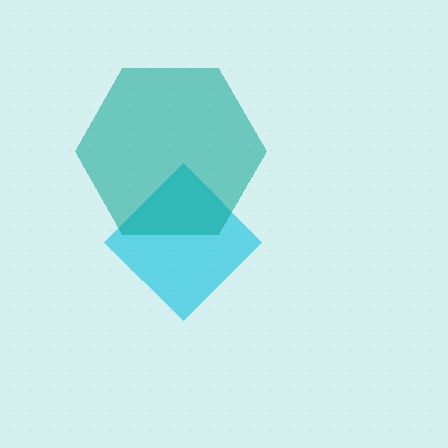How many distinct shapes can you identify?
There are 2 distinct shapes: a cyan diamond, a teal hexagon.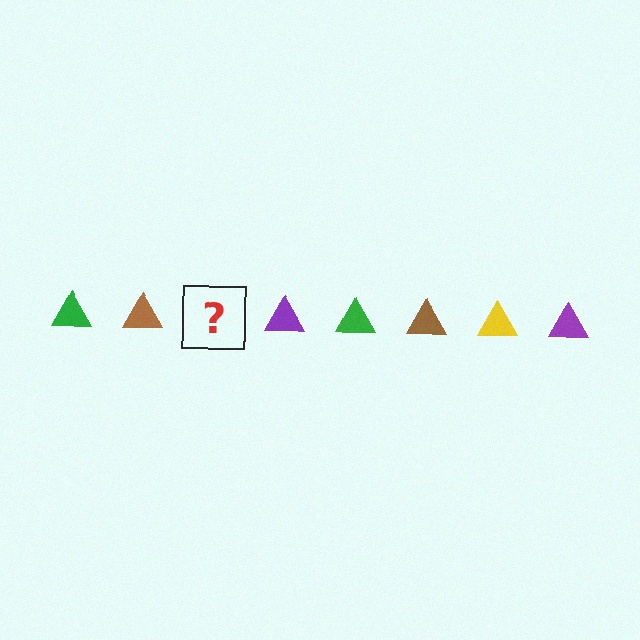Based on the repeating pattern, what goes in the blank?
The blank should be a yellow triangle.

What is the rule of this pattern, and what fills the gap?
The rule is that the pattern cycles through green, brown, yellow, purple triangles. The gap should be filled with a yellow triangle.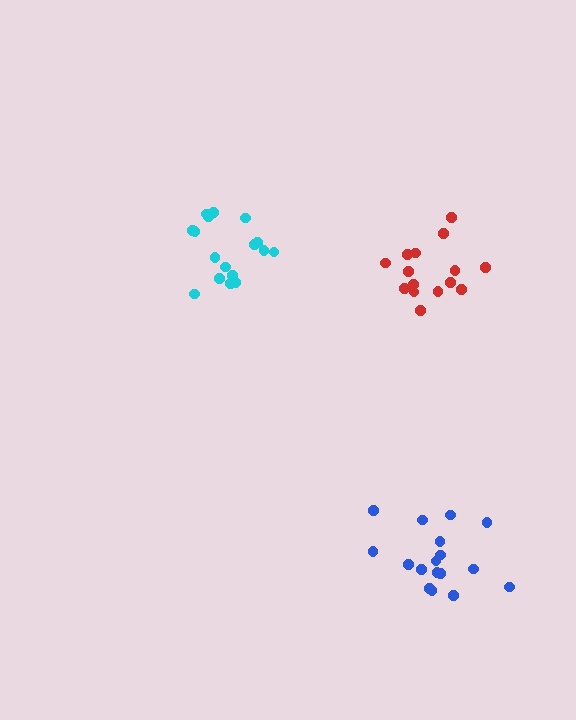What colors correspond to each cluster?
The clusters are colored: blue, cyan, red.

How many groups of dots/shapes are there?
There are 3 groups.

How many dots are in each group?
Group 1: 17 dots, Group 2: 17 dots, Group 3: 15 dots (49 total).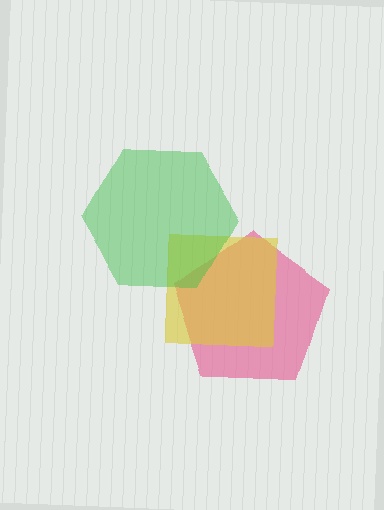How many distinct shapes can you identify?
There are 3 distinct shapes: a pink pentagon, a yellow square, a green hexagon.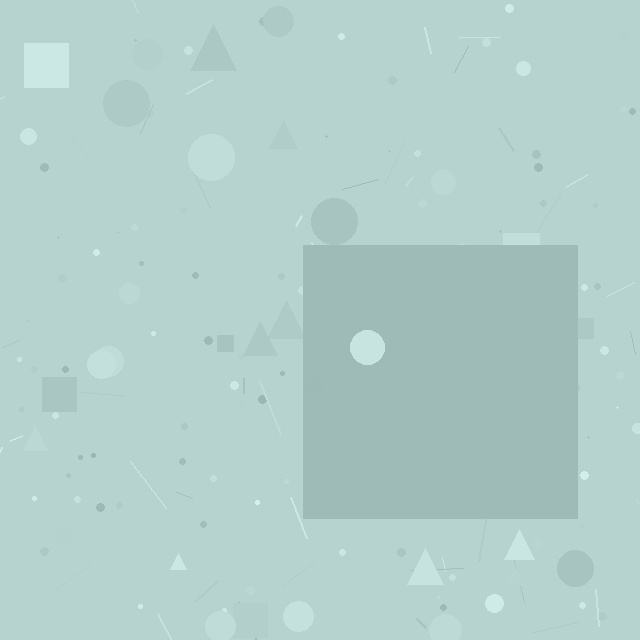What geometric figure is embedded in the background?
A square is embedded in the background.